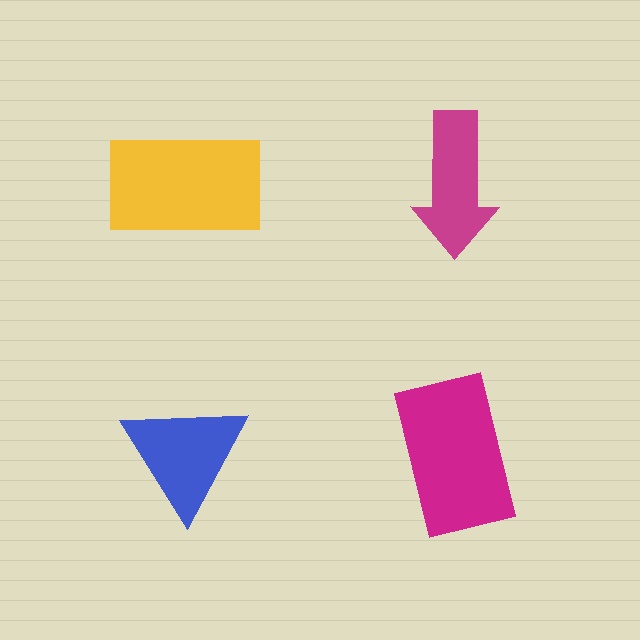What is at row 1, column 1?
A yellow rectangle.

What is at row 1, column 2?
A magenta arrow.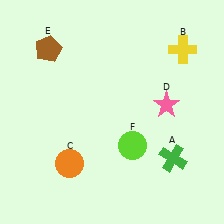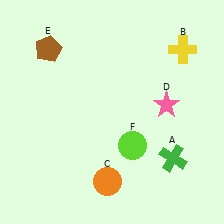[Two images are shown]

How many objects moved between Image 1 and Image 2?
1 object moved between the two images.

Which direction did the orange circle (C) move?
The orange circle (C) moved right.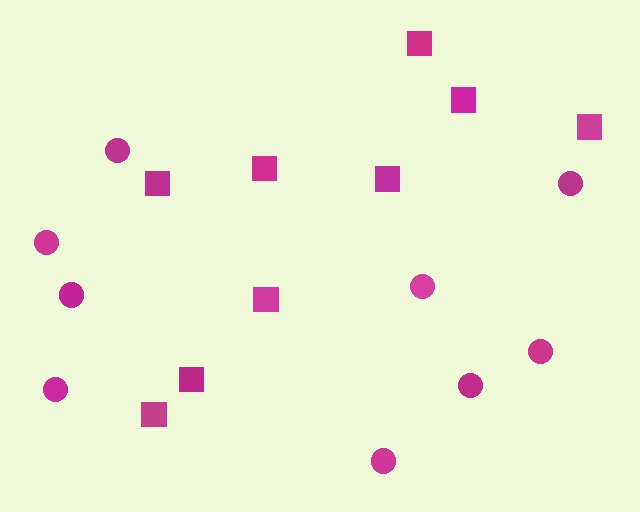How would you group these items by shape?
There are 2 groups: one group of squares (9) and one group of circles (9).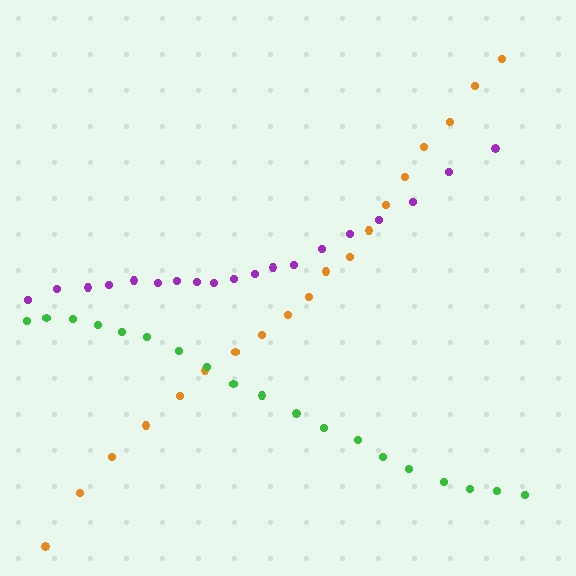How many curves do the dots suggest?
There are 3 distinct paths.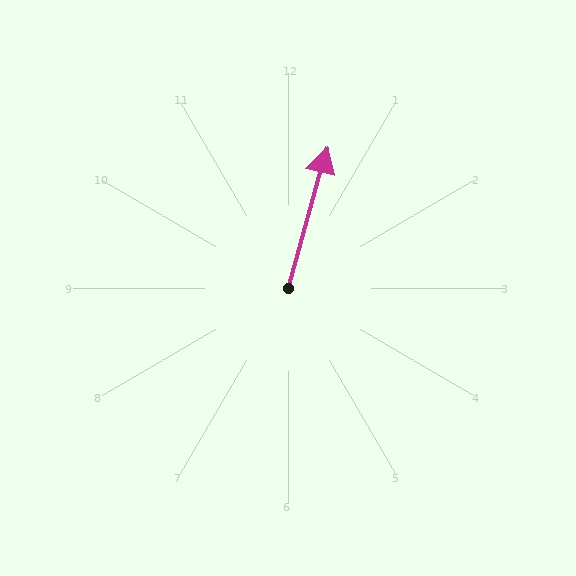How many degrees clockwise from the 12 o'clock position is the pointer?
Approximately 15 degrees.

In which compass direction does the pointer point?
North.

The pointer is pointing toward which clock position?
Roughly 1 o'clock.